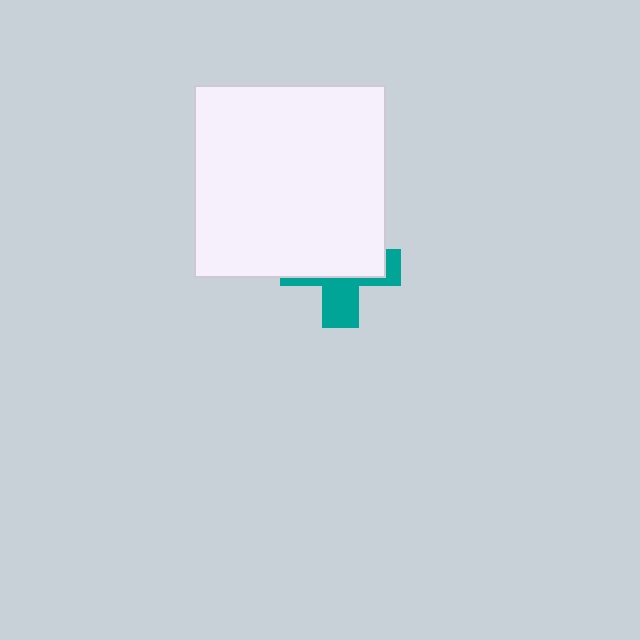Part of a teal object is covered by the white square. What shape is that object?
It is a cross.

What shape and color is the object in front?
The object in front is a white square.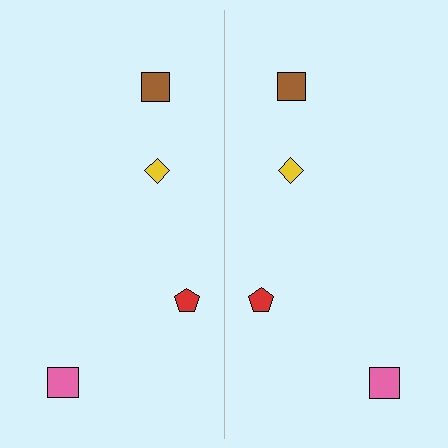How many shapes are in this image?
There are 8 shapes in this image.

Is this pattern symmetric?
Yes, this pattern has bilateral (reflection) symmetry.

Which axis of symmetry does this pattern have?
The pattern has a vertical axis of symmetry running through the center of the image.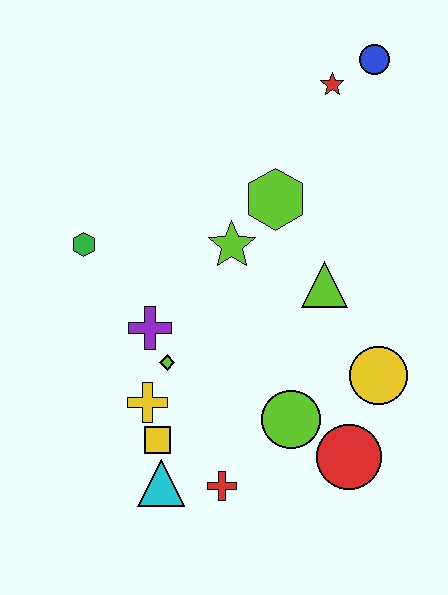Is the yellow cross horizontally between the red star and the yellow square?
No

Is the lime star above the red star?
No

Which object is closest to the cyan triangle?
The yellow square is closest to the cyan triangle.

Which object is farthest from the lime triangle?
The cyan triangle is farthest from the lime triangle.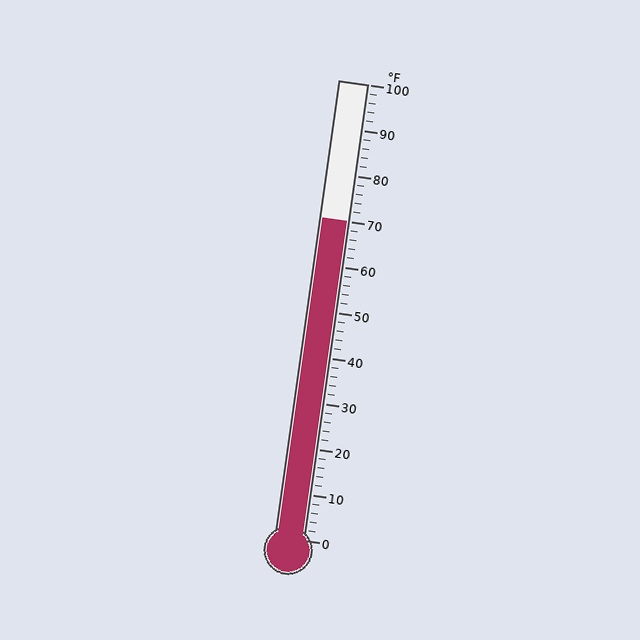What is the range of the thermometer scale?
The thermometer scale ranges from 0°F to 100°F.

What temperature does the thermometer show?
The thermometer shows approximately 70°F.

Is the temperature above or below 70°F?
The temperature is at 70°F.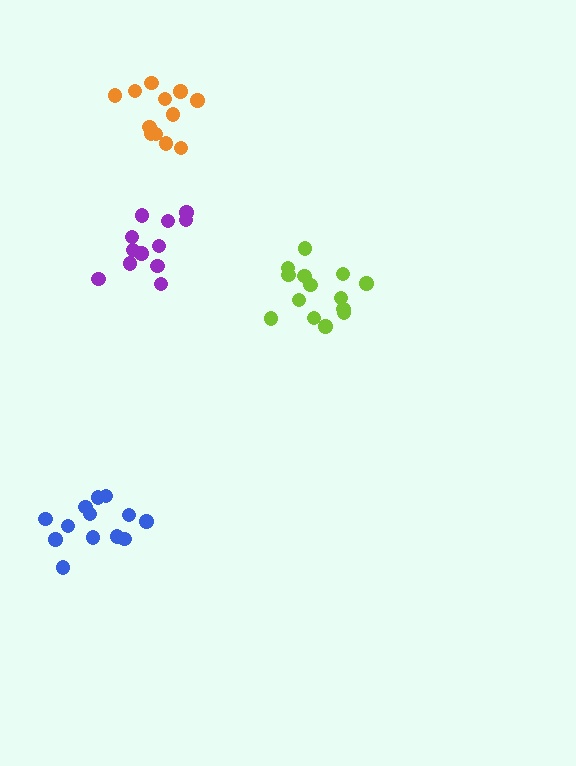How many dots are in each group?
Group 1: 14 dots, Group 2: 12 dots, Group 3: 13 dots, Group 4: 12 dots (51 total).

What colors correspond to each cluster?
The clusters are colored: lime, orange, blue, purple.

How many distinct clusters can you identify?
There are 4 distinct clusters.